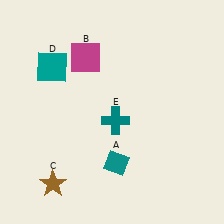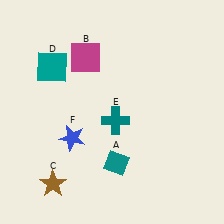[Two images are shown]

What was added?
A blue star (F) was added in Image 2.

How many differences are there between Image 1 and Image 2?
There is 1 difference between the two images.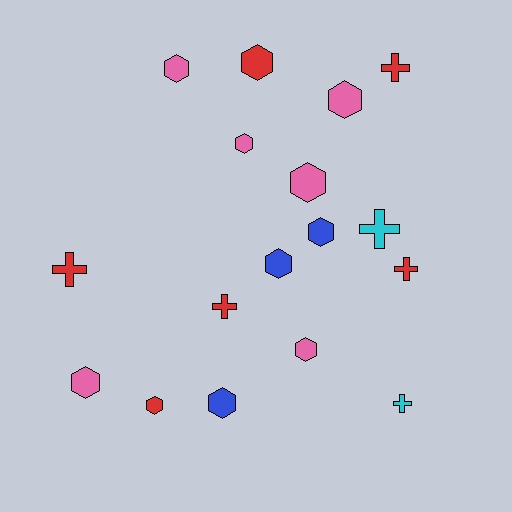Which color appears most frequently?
Red, with 6 objects.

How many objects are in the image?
There are 17 objects.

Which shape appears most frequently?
Hexagon, with 11 objects.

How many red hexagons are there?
There are 2 red hexagons.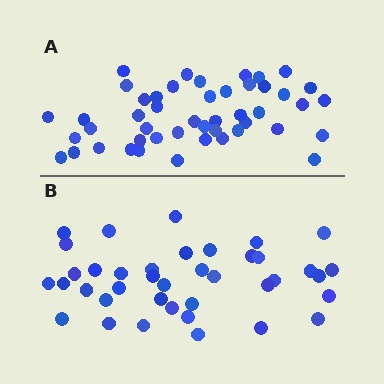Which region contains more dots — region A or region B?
Region A (the top region) has more dots.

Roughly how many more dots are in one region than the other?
Region A has roughly 8 or so more dots than region B.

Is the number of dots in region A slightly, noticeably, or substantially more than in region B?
Region A has only slightly more — the two regions are fairly close. The ratio is roughly 1.2 to 1.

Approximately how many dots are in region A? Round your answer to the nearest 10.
About 50 dots. (The exact count is 47, which rounds to 50.)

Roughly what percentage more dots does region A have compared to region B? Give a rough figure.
About 20% more.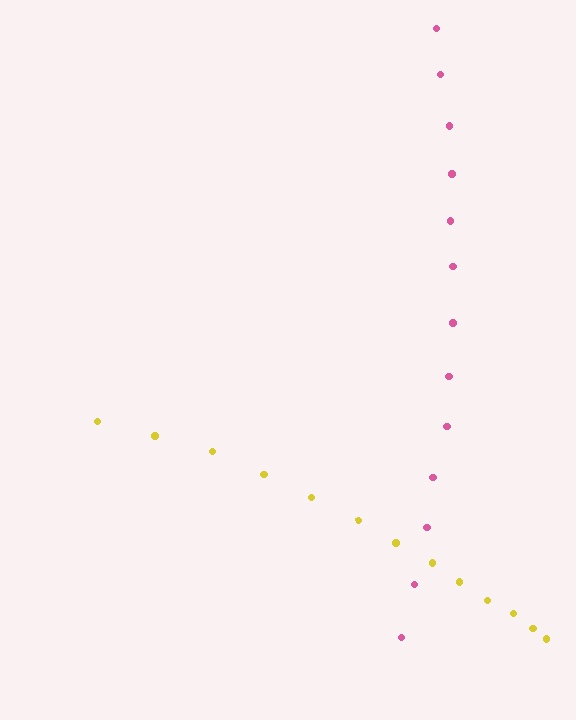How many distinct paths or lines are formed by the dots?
There are 2 distinct paths.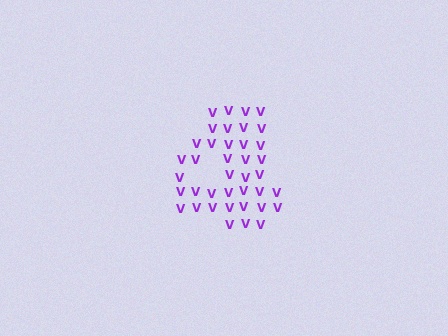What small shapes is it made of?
It is made of small letter V's.